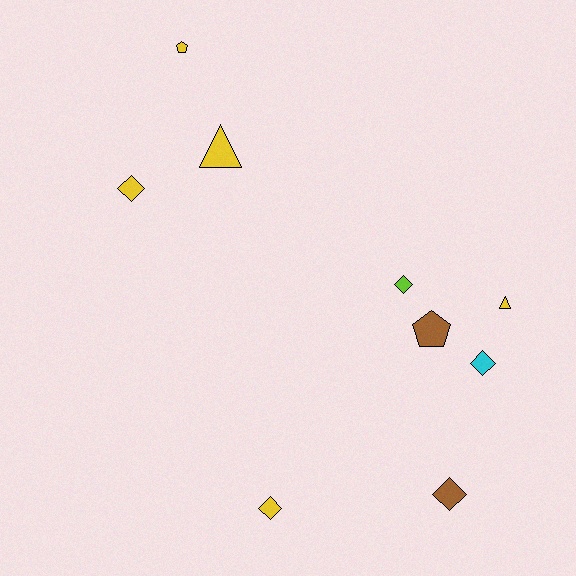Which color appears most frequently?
Yellow, with 5 objects.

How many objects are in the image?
There are 9 objects.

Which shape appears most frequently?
Diamond, with 5 objects.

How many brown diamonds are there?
There is 1 brown diamond.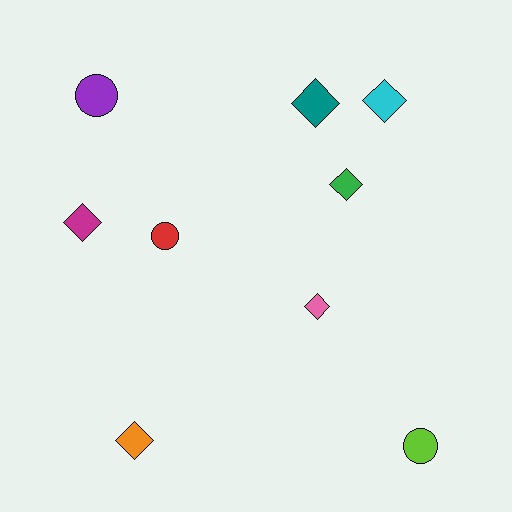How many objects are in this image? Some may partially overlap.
There are 9 objects.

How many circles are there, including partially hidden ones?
There are 3 circles.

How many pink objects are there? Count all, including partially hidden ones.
There is 1 pink object.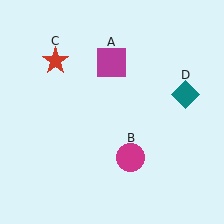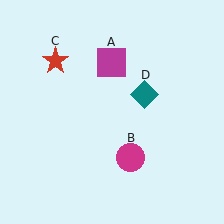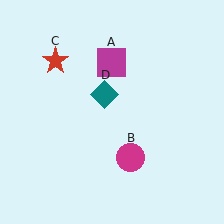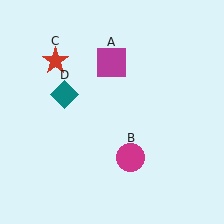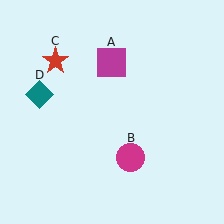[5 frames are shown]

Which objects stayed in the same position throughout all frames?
Magenta square (object A) and magenta circle (object B) and red star (object C) remained stationary.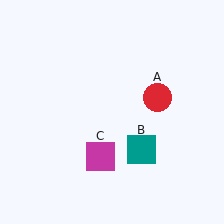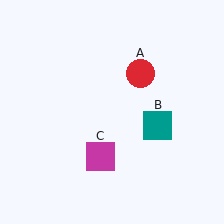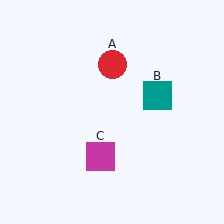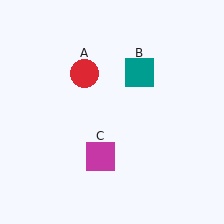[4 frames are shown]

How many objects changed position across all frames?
2 objects changed position: red circle (object A), teal square (object B).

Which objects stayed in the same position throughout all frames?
Magenta square (object C) remained stationary.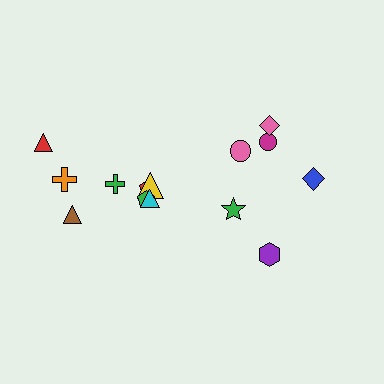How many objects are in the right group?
There are 6 objects.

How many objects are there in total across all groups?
There are 14 objects.